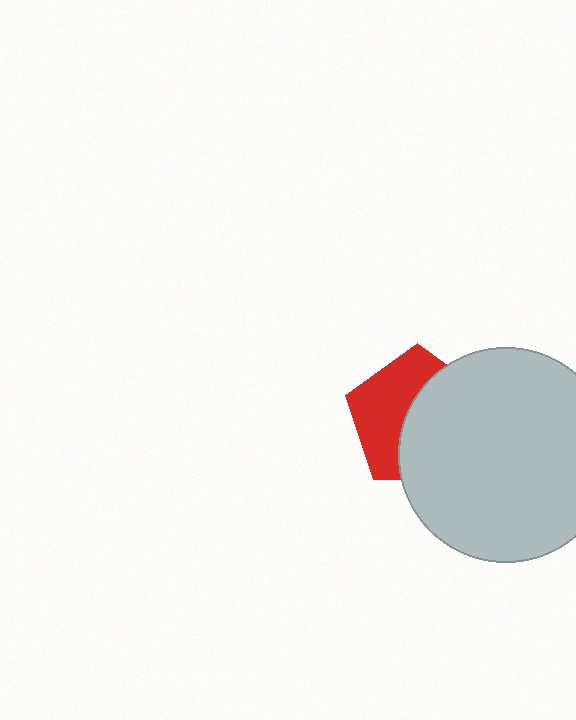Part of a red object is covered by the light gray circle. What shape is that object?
It is a pentagon.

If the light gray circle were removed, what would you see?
You would see the complete red pentagon.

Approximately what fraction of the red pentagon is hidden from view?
Roughly 54% of the red pentagon is hidden behind the light gray circle.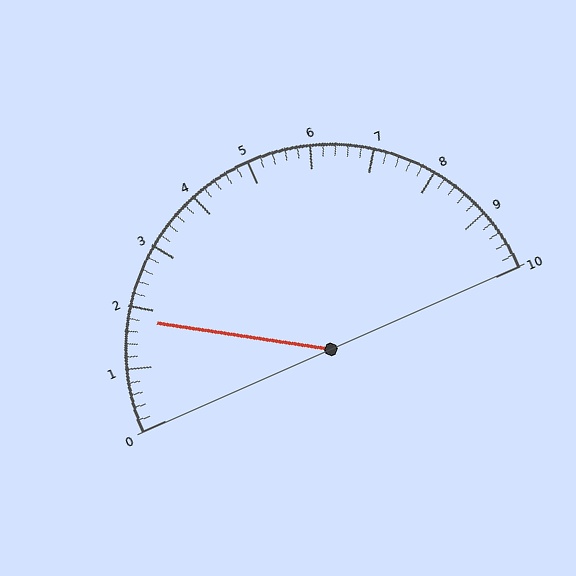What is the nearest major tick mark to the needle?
The nearest major tick mark is 2.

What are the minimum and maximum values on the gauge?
The gauge ranges from 0 to 10.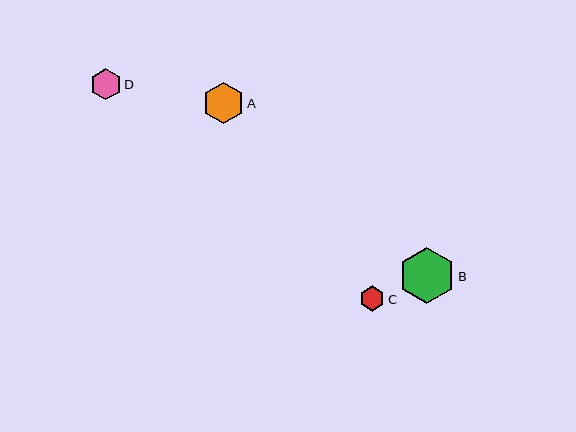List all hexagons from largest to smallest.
From largest to smallest: B, A, D, C.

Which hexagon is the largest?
Hexagon B is the largest with a size of approximately 56 pixels.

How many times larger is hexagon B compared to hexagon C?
Hexagon B is approximately 2.2 times the size of hexagon C.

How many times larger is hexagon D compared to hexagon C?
Hexagon D is approximately 1.2 times the size of hexagon C.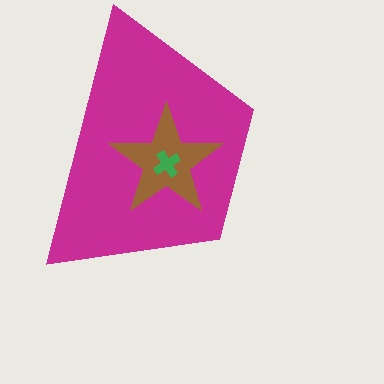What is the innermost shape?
The green cross.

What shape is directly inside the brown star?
The green cross.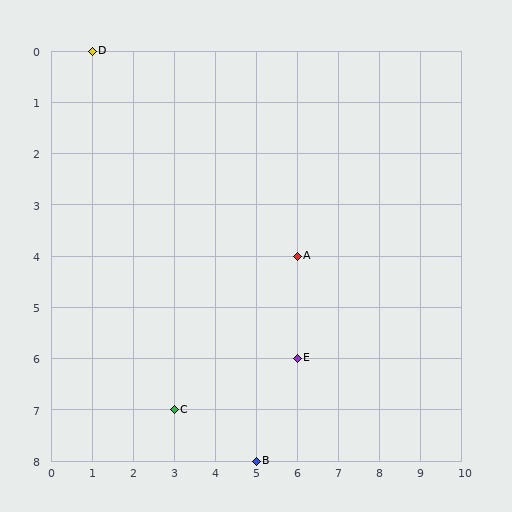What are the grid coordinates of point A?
Point A is at grid coordinates (6, 4).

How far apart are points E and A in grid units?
Points E and A are 2 rows apart.